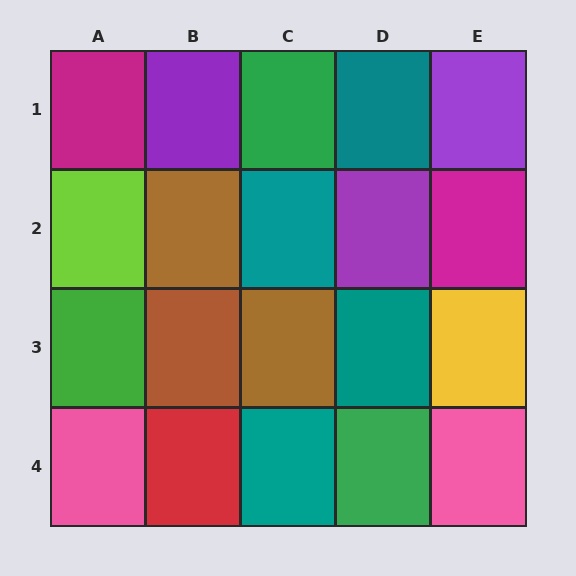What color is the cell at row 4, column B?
Red.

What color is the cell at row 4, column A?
Pink.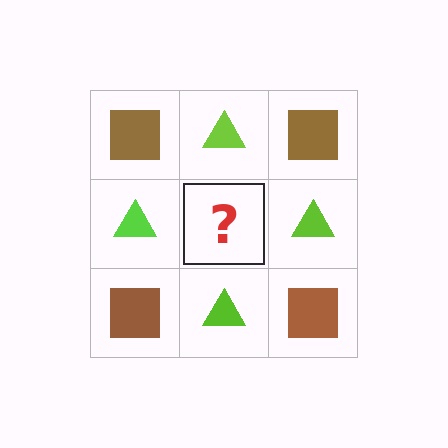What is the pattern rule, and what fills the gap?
The rule is that it alternates brown square and lime triangle in a checkerboard pattern. The gap should be filled with a brown square.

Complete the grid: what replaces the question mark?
The question mark should be replaced with a brown square.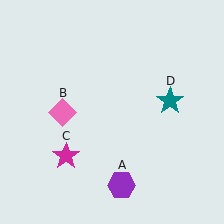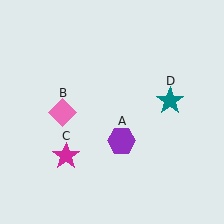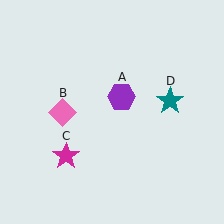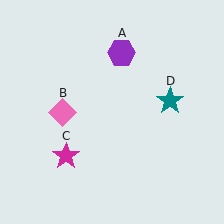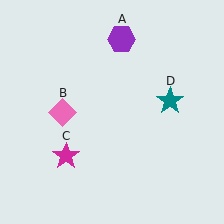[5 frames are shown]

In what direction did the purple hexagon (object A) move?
The purple hexagon (object A) moved up.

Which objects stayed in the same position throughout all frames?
Pink diamond (object B) and magenta star (object C) and teal star (object D) remained stationary.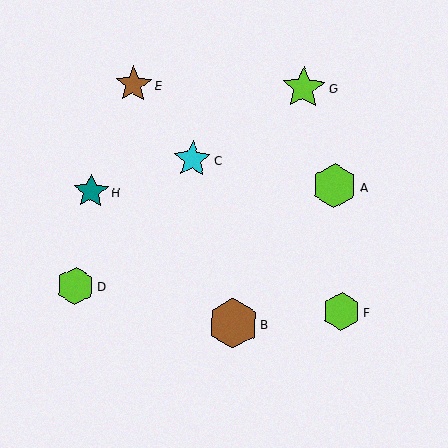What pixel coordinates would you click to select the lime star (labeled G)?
Click at (303, 88) to select the lime star G.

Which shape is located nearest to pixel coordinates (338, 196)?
The lime hexagon (labeled A) at (335, 186) is nearest to that location.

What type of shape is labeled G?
Shape G is a lime star.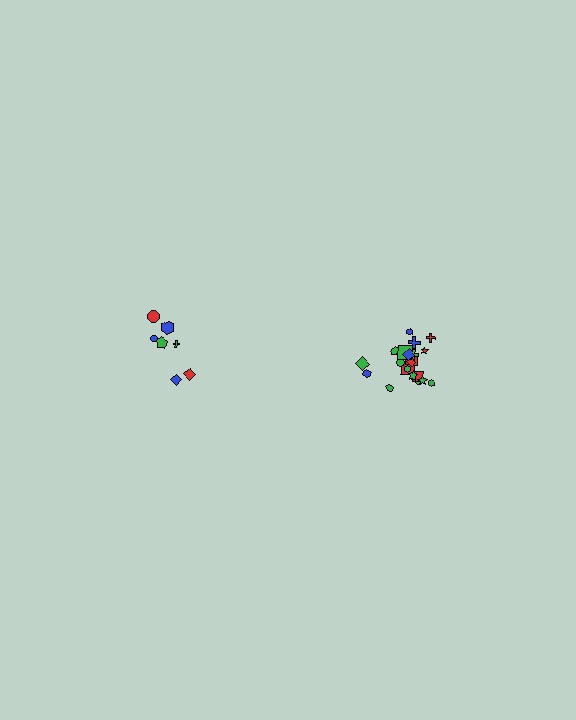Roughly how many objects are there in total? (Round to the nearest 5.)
Roughly 30 objects in total.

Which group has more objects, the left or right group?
The right group.